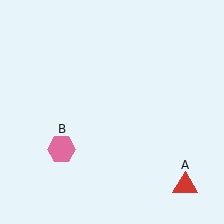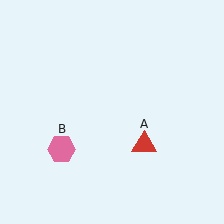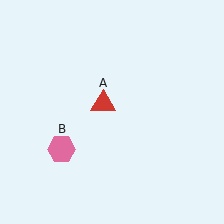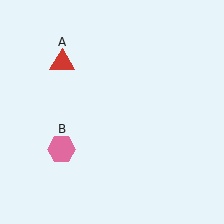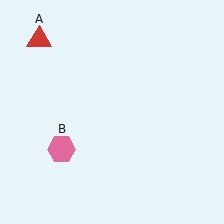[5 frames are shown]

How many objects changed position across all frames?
1 object changed position: red triangle (object A).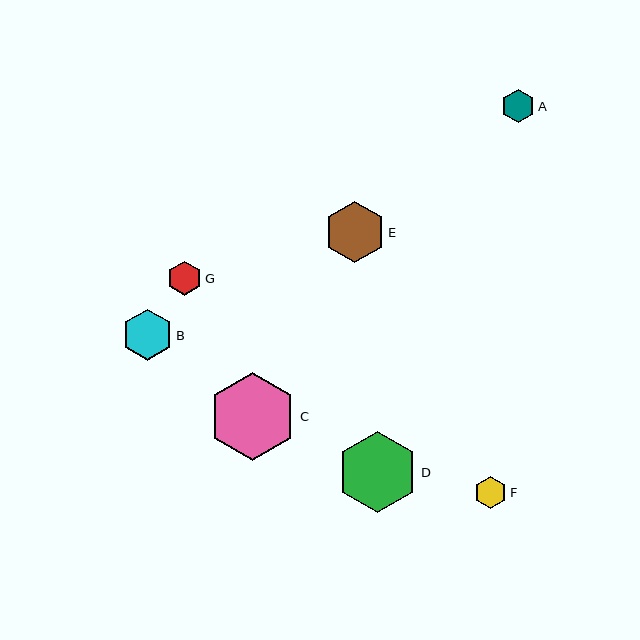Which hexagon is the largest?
Hexagon C is the largest with a size of approximately 88 pixels.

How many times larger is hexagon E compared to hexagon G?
Hexagon E is approximately 1.8 times the size of hexagon G.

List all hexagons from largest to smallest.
From largest to smallest: C, D, E, B, G, A, F.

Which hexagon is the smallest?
Hexagon F is the smallest with a size of approximately 33 pixels.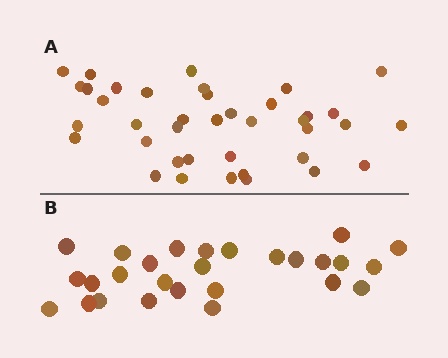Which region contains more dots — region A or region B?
Region A (the top region) has more dots.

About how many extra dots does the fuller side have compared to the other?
Region A has roughly 12 or so more dots than region B.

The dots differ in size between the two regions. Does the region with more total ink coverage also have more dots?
No. Region B has more total ink coverage because its dots are larger, but region A actually contains more individual dots. Total area can be misleading — the number of items is what matters here.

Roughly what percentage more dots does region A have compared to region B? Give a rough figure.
About 45% more.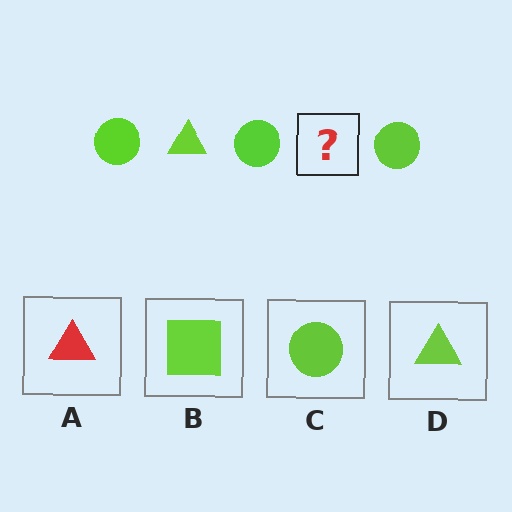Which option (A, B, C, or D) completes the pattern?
D.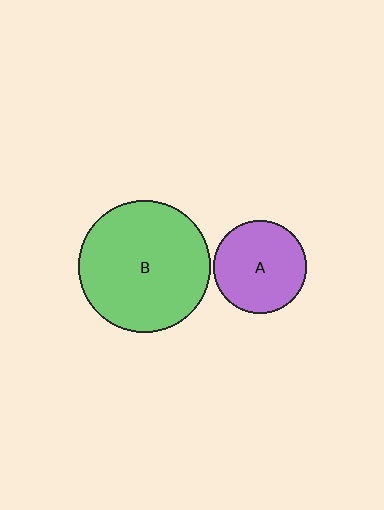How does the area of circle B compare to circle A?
Approximately 2.0 times.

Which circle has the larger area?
Circle B (green).